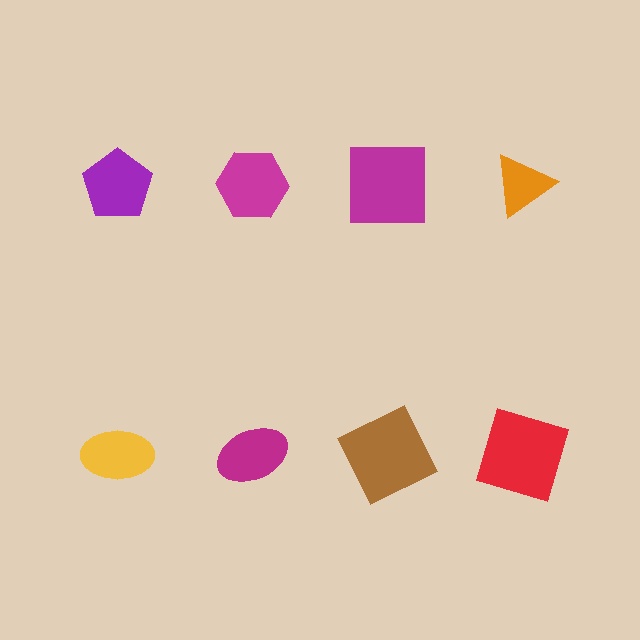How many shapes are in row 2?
4 shapes.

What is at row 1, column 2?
A magenta hexagon.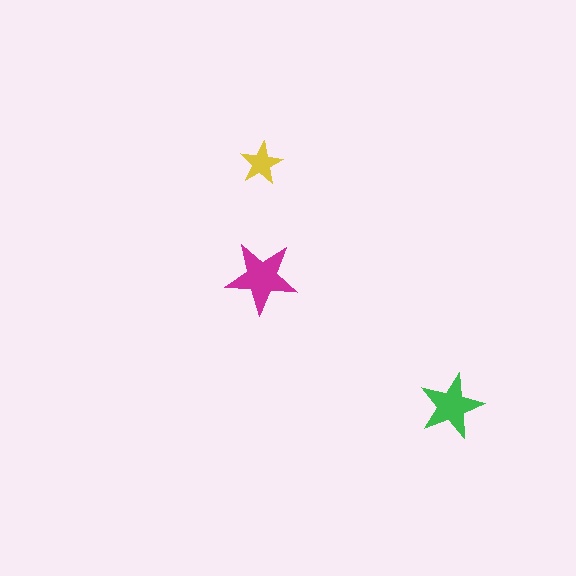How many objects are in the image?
There are 3 objects in the image.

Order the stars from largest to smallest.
the magenta one, the green one, the yellow one.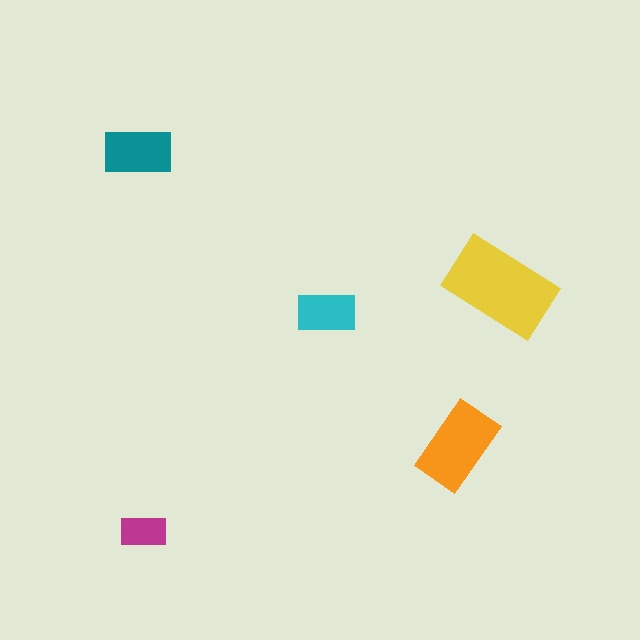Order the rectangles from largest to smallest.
the yellow one, the orange one, the teal one, the cyan one, the magenta one.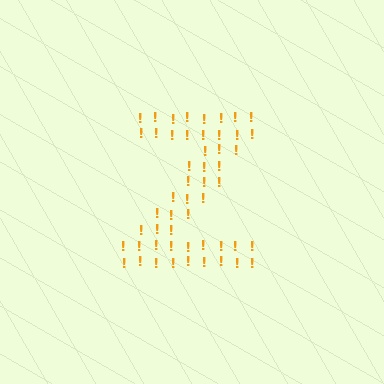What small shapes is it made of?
It is made of small exclamation marks.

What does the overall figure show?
The overall figure shows the letter Z.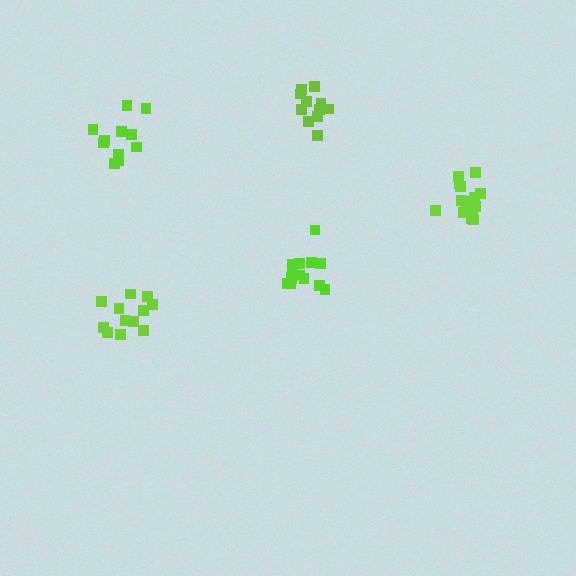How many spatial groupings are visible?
There are 5 spatial groupings.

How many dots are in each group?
Group 1: 11 dots, Group 2: 11 dots, Group 3: 14 dots, Group 4: 12 dots, Group 5: 16 dots (64 total).